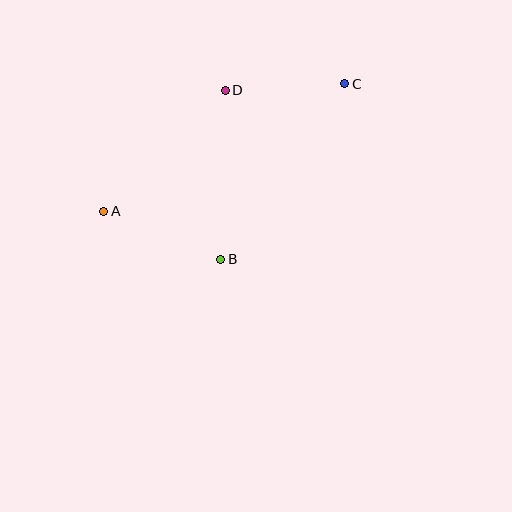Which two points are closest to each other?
Points C and D are closest to each other.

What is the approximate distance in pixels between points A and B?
The distance between A and B is approximately 127 pixels.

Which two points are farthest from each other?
Points A and C are farthest from each other.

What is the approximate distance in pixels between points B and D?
The distance between B and D is approximately 169 pixels.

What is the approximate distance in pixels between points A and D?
The distance between A and D is approximately 171 pixels.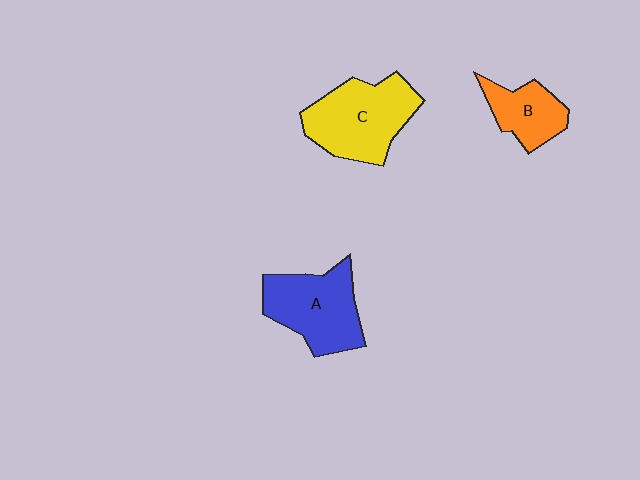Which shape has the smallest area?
Shape B (orange).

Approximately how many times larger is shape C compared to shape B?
Approximately 1.8 times.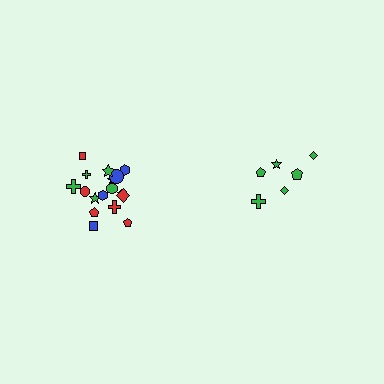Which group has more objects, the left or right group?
The left group.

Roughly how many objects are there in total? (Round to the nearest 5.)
Roughly 25 objects in total.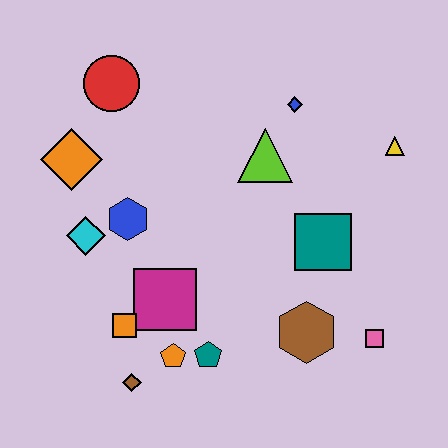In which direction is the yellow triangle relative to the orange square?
The yellow triangle is to the right of the orange square.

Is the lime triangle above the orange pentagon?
Yes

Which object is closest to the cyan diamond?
The blue hexagon is closest to the cyan diamond.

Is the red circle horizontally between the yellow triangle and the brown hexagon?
No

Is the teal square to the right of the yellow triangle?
No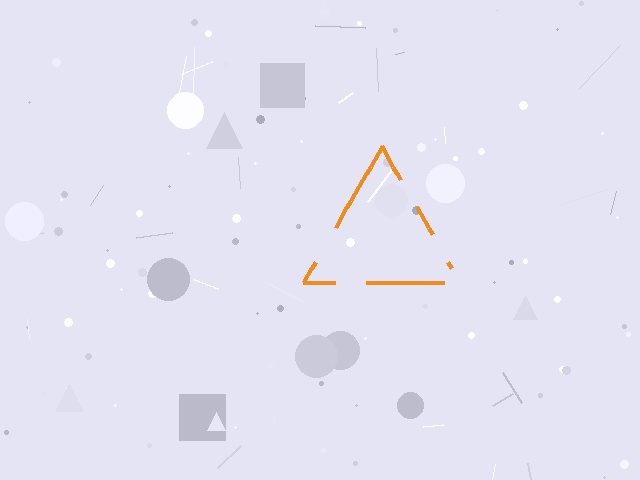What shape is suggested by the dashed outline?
The dashed outline suggests a triangle.